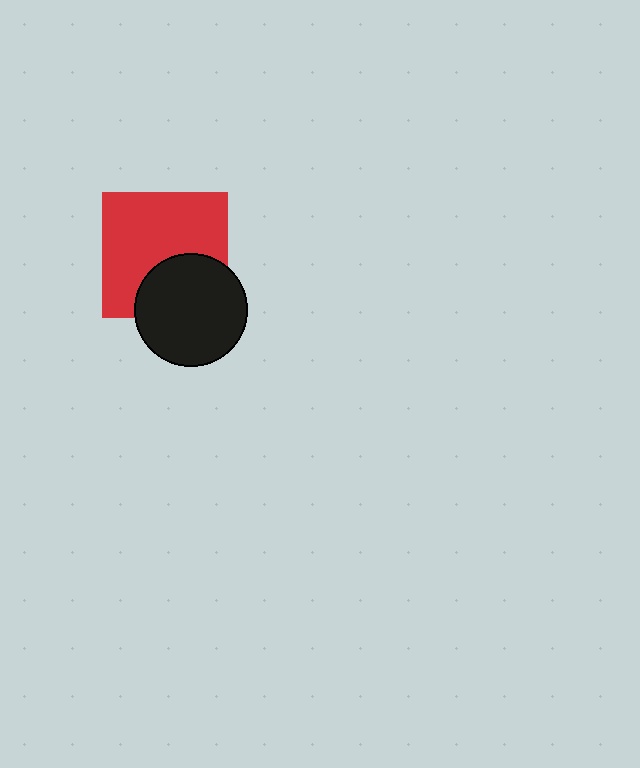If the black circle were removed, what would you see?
You would see the complete red square.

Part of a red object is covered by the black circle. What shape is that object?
It is a square.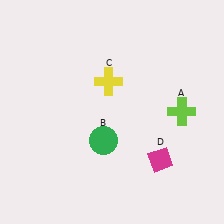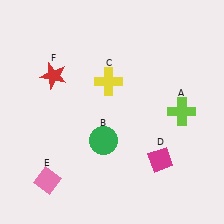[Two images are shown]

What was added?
A pink diamond (E), a red star (F) were added in Image 2.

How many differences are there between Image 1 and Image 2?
There are 2 differences between the two images.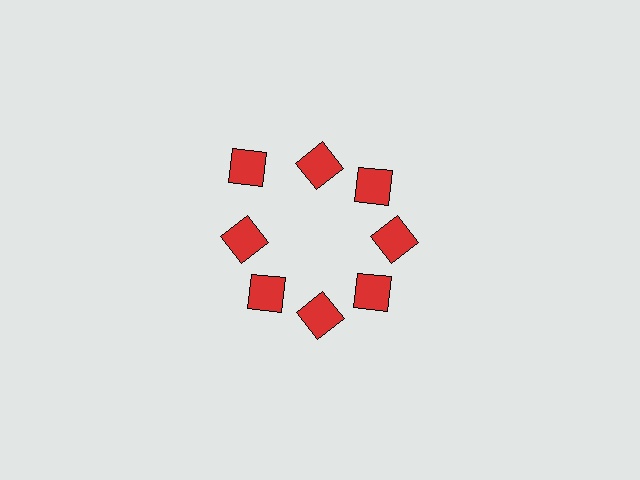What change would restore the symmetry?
The symmetry would be restored by moving it inward, back onto the ring so that all 8 diamonds sit at equal angles and equal distance from the center.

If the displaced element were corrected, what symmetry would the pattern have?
It would have 8-fold rotational symmetry — the pattern would map onto itself every 45 degrees.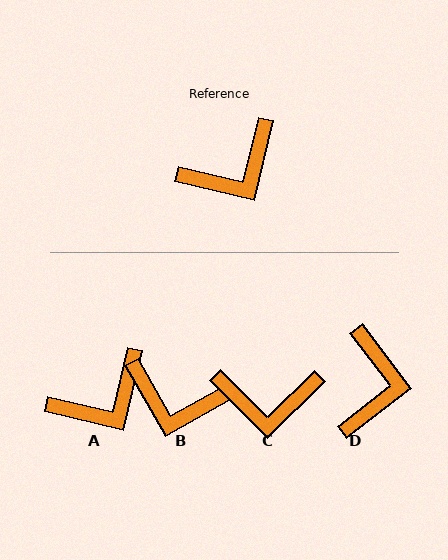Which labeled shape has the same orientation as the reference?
A.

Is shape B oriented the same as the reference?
No, it is off by about 47 degrees.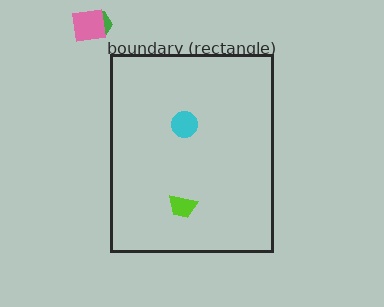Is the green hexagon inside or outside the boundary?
Outside.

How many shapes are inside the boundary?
2 inside, 2 outside.